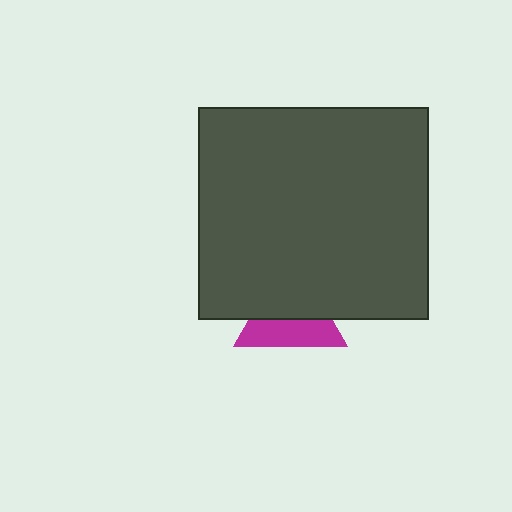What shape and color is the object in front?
The object in front is a dark gray rectangle.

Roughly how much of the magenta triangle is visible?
About half of it is visible (roughly 48%).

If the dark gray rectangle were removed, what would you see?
You would see the complete magenta triangle.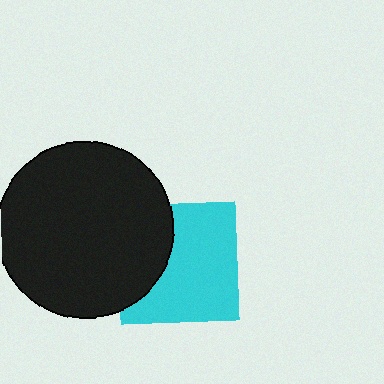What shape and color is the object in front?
The object in front is a black circle.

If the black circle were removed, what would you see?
You would see the complete cyan square.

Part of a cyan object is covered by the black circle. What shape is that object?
It is a square.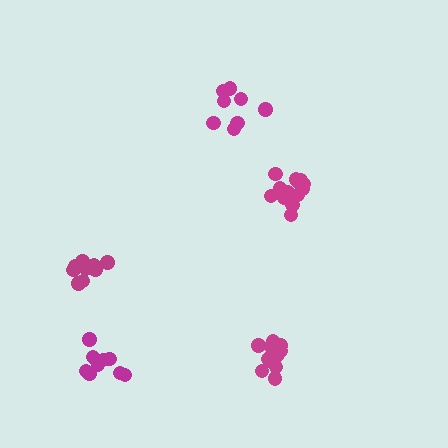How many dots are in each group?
Group 1: 14 dots, Group 2: 11 dots, Group 3: 8 dots, Group 4: 14 dots, Group 5: 10 dots (57 total).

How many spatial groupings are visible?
There are 5 spatial groupings.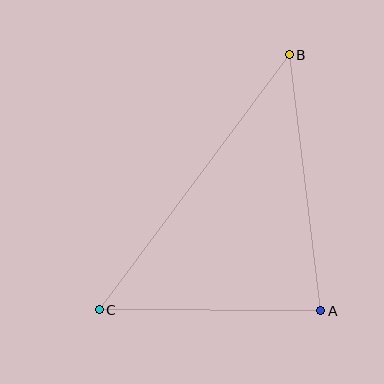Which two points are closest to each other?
Points A and C are closest to each other.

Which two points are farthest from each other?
Points B and C are farthest from each other.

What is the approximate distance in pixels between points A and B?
The distance between A and B is approximately 258 pixels.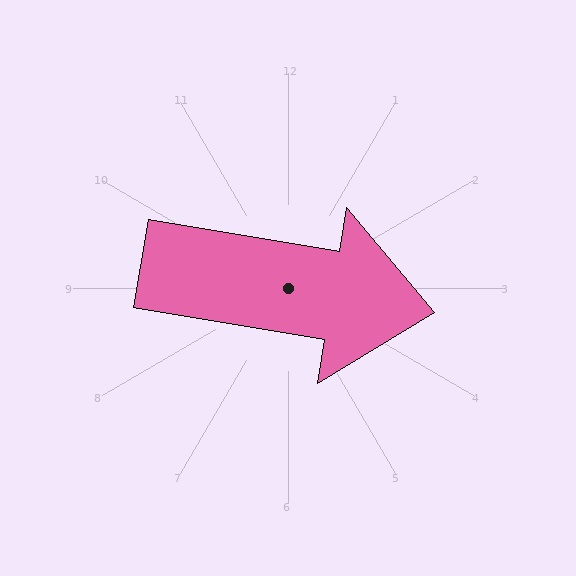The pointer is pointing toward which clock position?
Roughly 3 o'clock.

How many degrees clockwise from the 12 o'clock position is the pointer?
Approximately 100 degrees.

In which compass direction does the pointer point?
East.